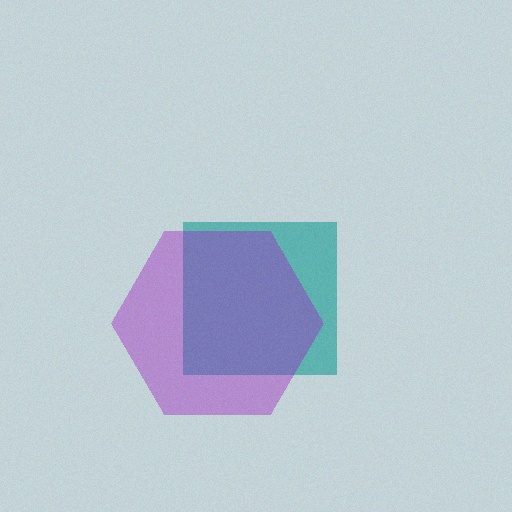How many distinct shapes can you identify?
There are 2 distinct shapes: a teal square, a purple hexagon.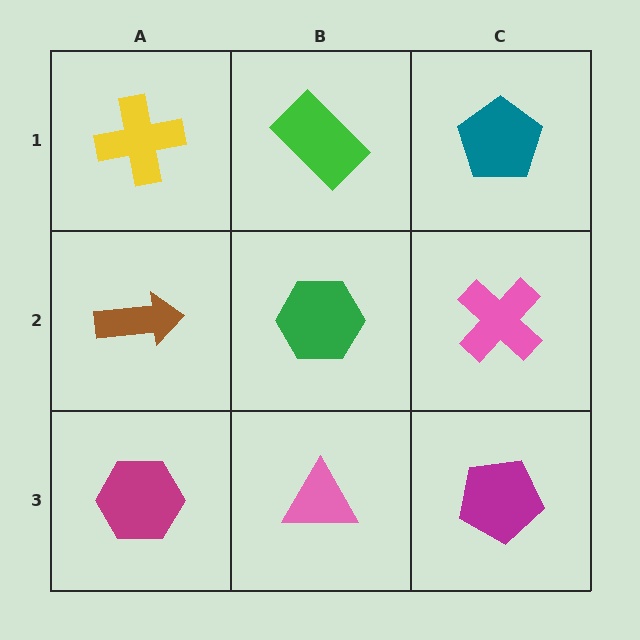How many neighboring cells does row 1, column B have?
3.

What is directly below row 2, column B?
A pink triangle.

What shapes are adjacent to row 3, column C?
A pink cross (row 2, column C), a pink triangle (row 3, column B).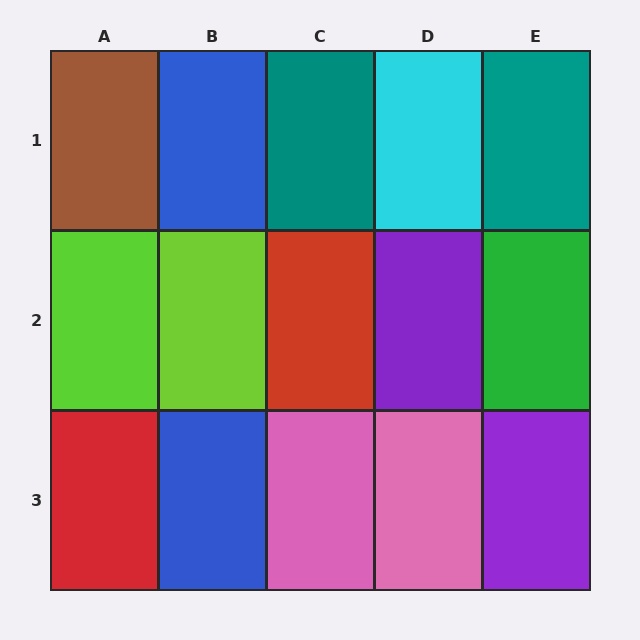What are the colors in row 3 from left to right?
Red, blue, pink, pink, purple.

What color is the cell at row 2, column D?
Purple.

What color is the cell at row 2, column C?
Red.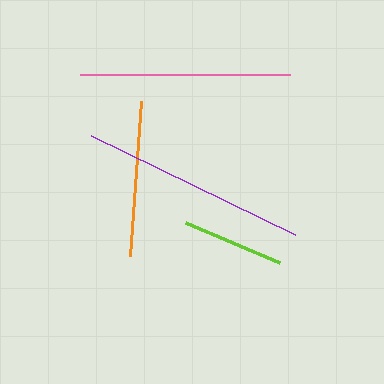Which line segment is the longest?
The purple line is the longest at approximately 227 pixels.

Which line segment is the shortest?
The lime line is the shortest at approximately 102 pixels.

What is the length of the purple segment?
The purple segment is approximately 227 pixels long.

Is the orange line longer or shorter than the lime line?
The orange line is longer than the lime line.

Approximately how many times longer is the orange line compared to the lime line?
The orange line is approximately 1.5 times the length of the lime line.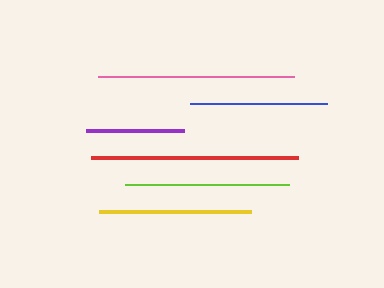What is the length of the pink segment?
The pink segment is approximately 197 pixels long.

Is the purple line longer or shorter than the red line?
The red line is longer than the purple line.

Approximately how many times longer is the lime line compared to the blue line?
The lime line is approximately 1.2 times the length of the blue line.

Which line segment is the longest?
The red line is the longest at approximately 207 pixels.